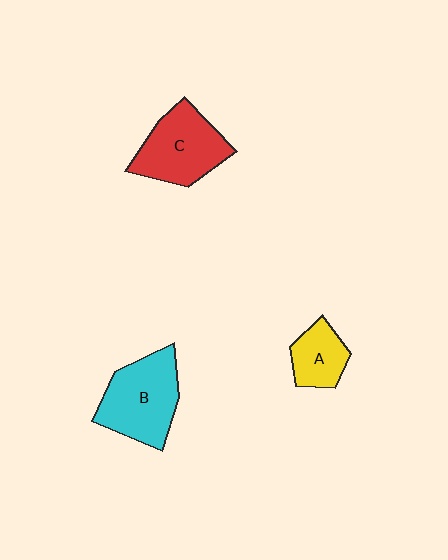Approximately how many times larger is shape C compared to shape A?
Approximately 1.8 times.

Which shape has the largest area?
Shape B (cyan).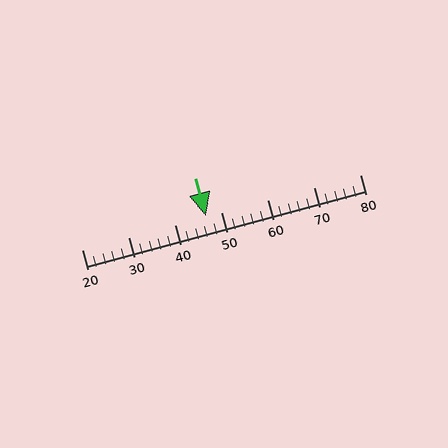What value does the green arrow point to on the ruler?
The green arrow points to approximately 47.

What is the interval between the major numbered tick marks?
The major tick marks are spaced 10 units apart.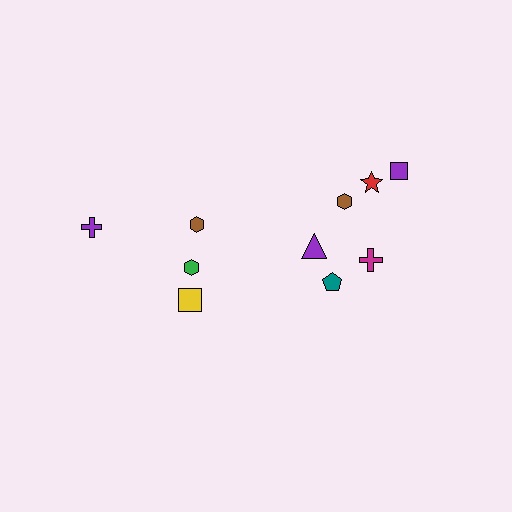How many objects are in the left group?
There are 4 objects.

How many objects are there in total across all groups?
There are 10 objects.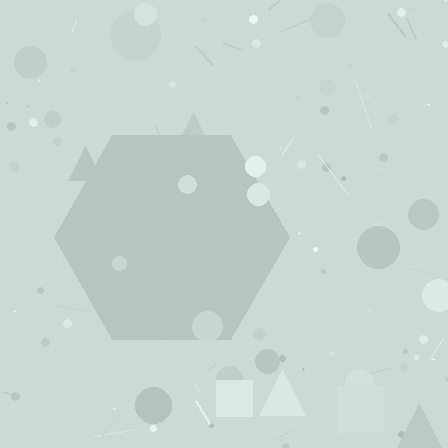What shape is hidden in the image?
A hexagon is hidden in the image.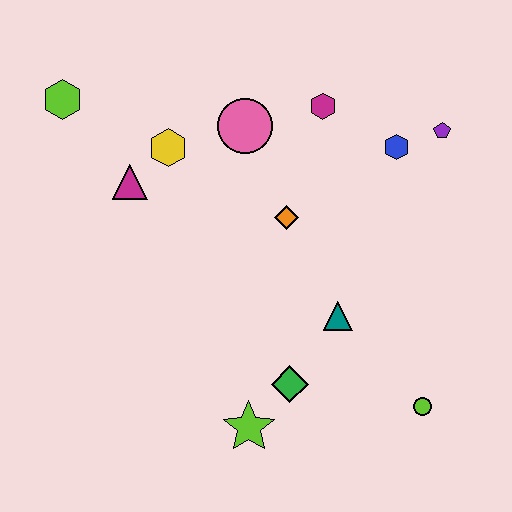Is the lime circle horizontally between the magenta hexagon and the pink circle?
No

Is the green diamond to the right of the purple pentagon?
No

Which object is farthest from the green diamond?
The lime hexagon is farthest from the green diamond.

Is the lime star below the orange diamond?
Yes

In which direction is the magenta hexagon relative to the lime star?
The magenta hexagon is above the lime star.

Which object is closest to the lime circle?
The teal triangle is closest to the lime circle.